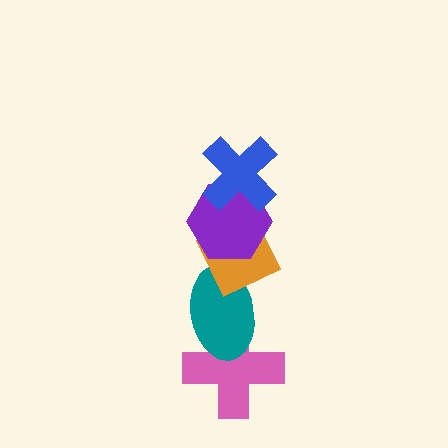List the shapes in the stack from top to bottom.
From top to bottom: the blue cross, the purple hexagon, the orange diamond, the teal ellipse, the pink cross.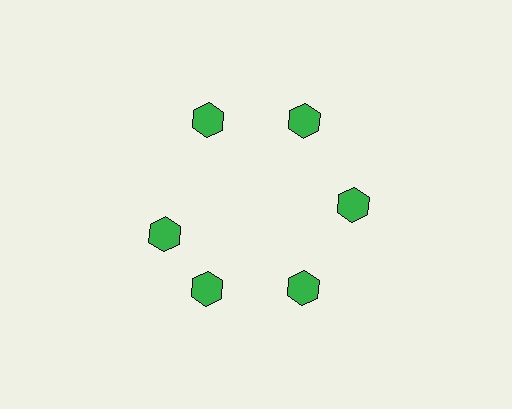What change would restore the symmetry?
The symmetry would be restored by rotating it back into even spacing with its neighbors so that all 6 hexagons sit at equal angles and equal distance from the center.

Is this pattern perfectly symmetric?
No. The 6 green hexagons are arranged in a ring, but one element near the 9 o'clock position is rotated out of alignment along the ring, breaking the 6-fold rotational symmetry.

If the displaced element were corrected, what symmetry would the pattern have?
It would have 6-fold rotational symmetry — the pattern would map onto itself every 60 degrees.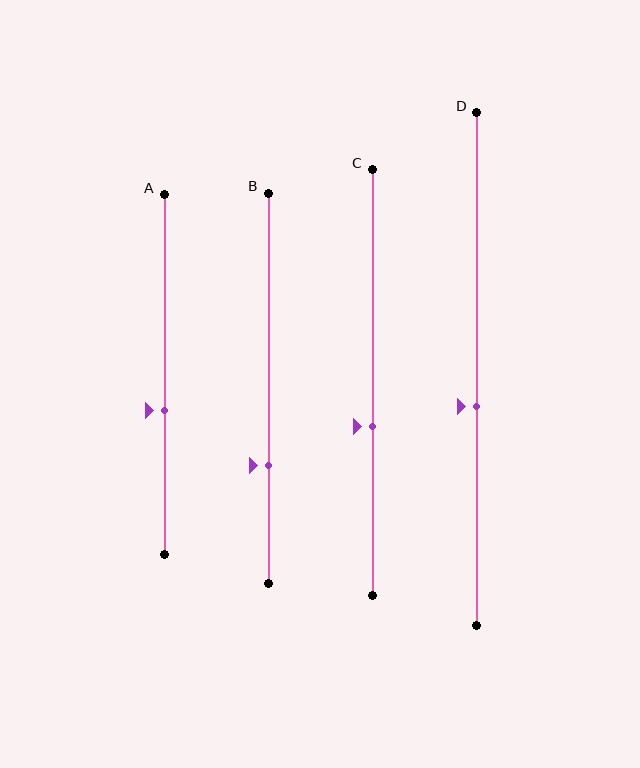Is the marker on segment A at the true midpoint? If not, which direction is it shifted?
No, the marker on segment A is shifted downward by about 10% of the segment length.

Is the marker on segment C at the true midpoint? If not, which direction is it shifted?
No, the marker on segment C is shifted downward by about 10% of the segment length.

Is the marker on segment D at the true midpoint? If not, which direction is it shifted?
No, the marker on segment D is shifted downward by about 7% of the segment length.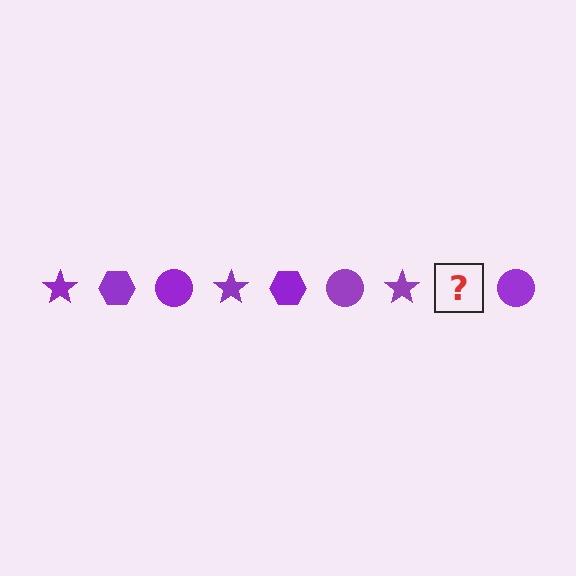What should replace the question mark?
The question mark should be replaced with a purple hexagon.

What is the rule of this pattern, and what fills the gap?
The rule is that the pattern cycles through star, hexagon, circle shapes in purple. The gap should be filled with a purple hexagon.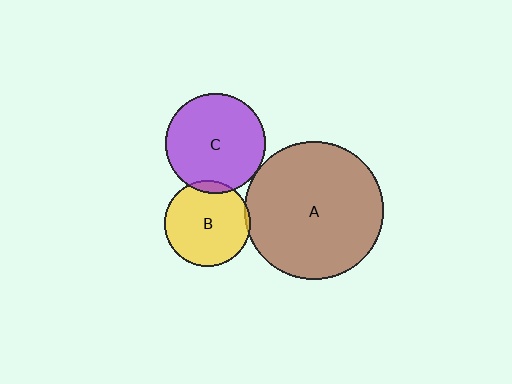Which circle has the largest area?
Circle A (brown).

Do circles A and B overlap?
Yes.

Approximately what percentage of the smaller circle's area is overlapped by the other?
Approximately 5%.